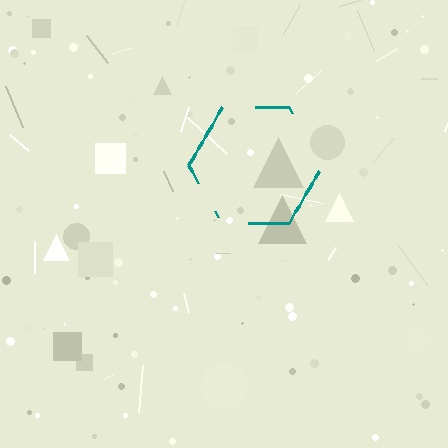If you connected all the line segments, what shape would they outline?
They would outline a hexagon.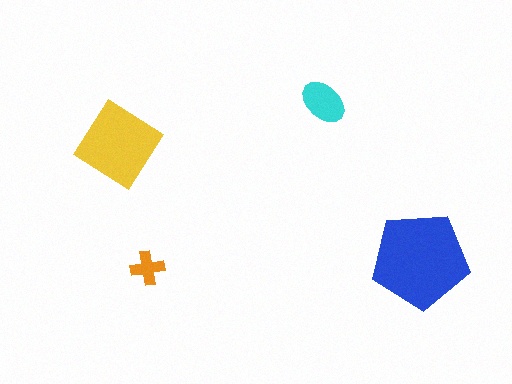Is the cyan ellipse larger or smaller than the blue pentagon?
Smaller.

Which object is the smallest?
The orange cross.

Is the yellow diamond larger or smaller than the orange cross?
Larger.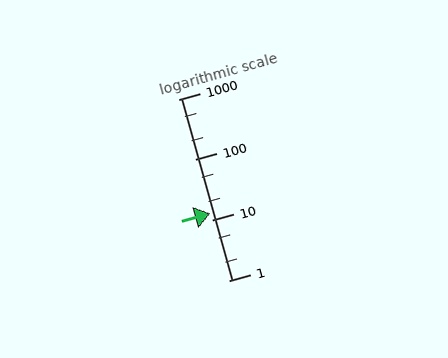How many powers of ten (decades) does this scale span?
The scale spans 3 decades, from 1 to 1000.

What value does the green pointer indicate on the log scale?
The pointer indicates approximately 13.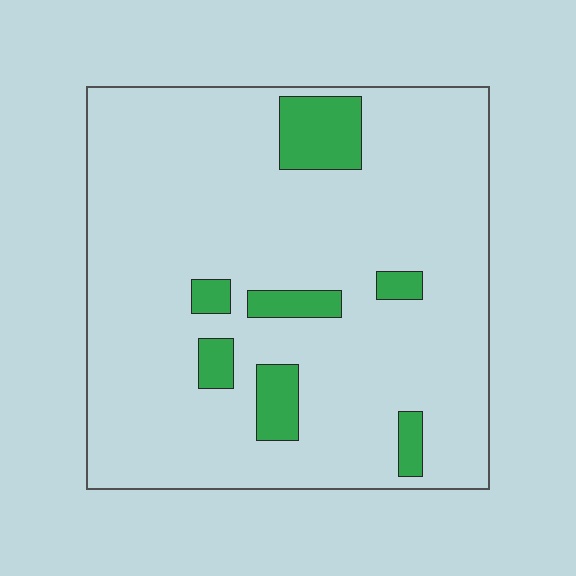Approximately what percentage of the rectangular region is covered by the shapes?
Approximately 10%.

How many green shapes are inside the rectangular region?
7.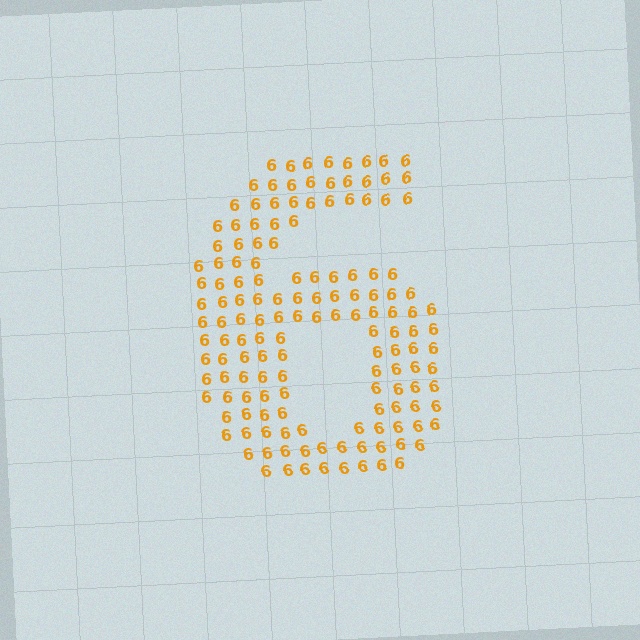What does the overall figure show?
The overall figure shows the digit 6.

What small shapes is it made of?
It is made of small digit 6's.